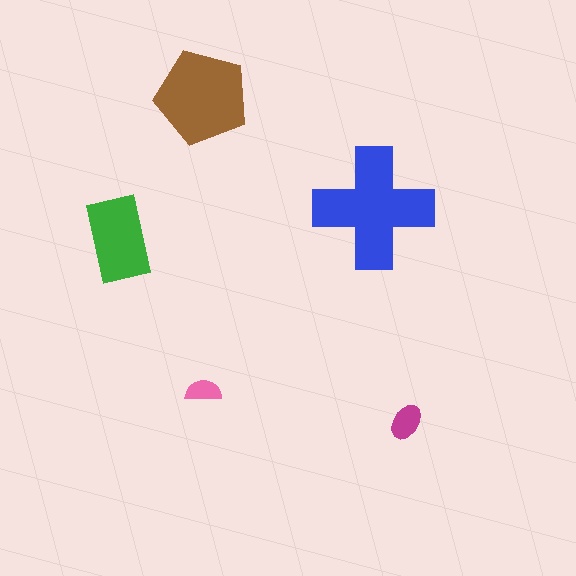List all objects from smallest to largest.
The pink semicircle, the magenta ellipse, the green rectangle, the brown pentagon, the blue cross.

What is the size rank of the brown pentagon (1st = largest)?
2nd.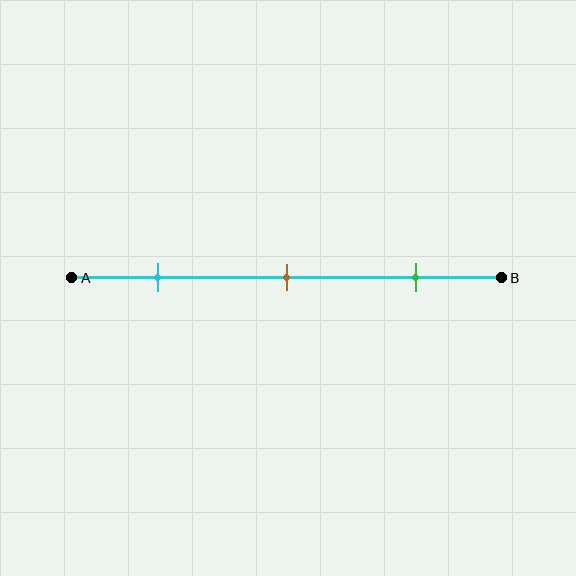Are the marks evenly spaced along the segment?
Yes, the marks are approximately evenly spaced.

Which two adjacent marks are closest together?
The cyan and brown marks are the closest adjacent pair.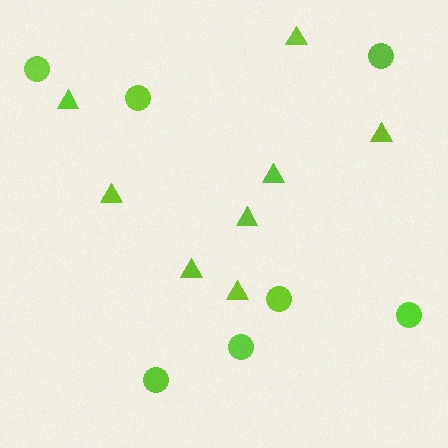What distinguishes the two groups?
There are 2 groups: one group of triangles (8) and one group of circles (7).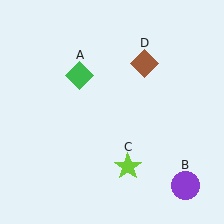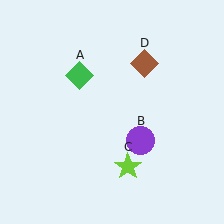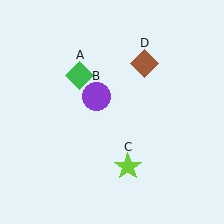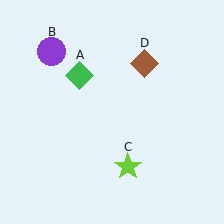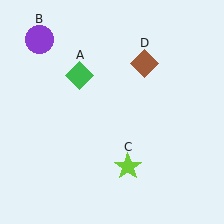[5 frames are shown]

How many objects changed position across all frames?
1 object changed position: purple circle (object B).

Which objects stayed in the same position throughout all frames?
Green diamond (object A) and lime star (object C) and brown diamond (object D) remained stationary.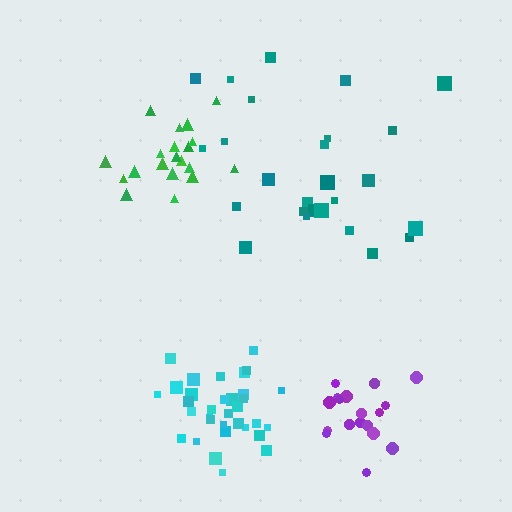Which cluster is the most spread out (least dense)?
Teal.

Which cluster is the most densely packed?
Cyan.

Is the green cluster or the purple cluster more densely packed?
Purple.